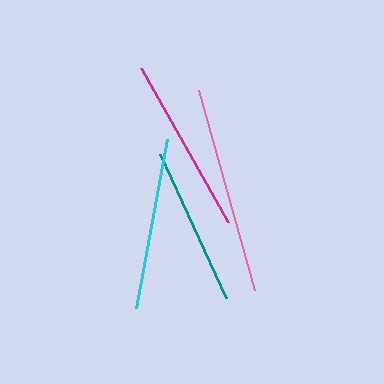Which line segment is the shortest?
The teal line is the shortest at approximately 158 pixels.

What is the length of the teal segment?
The teal segment is approximately 158 pixels long.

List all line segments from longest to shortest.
From longest to shortest: pink, magenta, cyan, teal.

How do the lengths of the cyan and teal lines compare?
The cyan and teal lines are approximately the same length.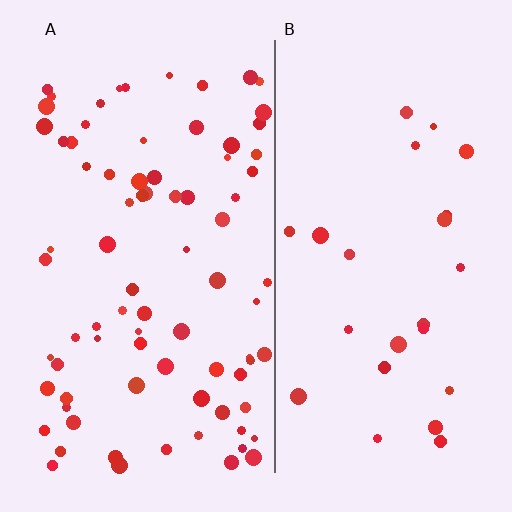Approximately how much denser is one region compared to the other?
Approximately 3.3× — region A over region B.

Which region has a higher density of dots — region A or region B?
A (the left).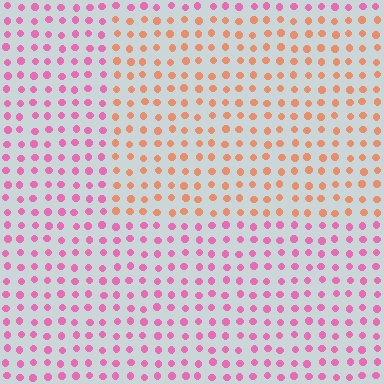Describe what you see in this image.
The image is filled with small pink elements in a uniform arrangement. A rectangle-shaped region is visible where the elements are tinted to a slightly different hue, forming a subtle color boundary.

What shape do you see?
I see a rectangle.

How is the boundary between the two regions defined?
The boundary is defined purely by a slight shift in hue (about 53 degrees). Spacing, size, and orientation are identical on both sides.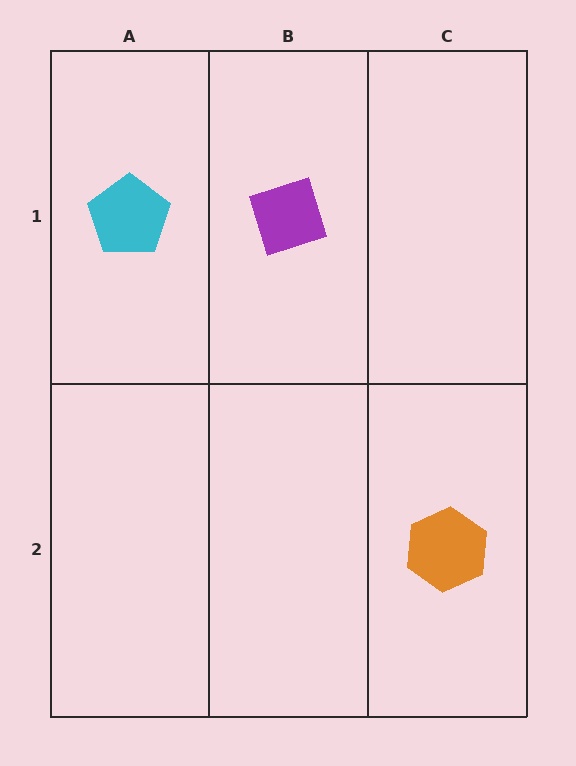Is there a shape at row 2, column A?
No, that cell is empty.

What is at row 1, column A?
A cyan pentagon.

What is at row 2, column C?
An orange hexagon.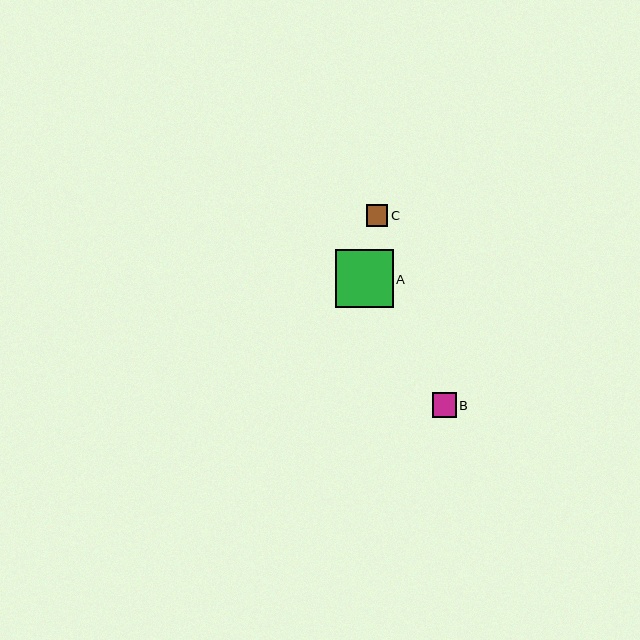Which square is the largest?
Square A is the largest with a size of approximately 57 pixels.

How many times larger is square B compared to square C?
Square B is approximately 1.1 times the size of square C.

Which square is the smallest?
Square C is the smallest with a size of approximately 22 pixels.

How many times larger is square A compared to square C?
Square A is approximately 2.6 times the size of square C.